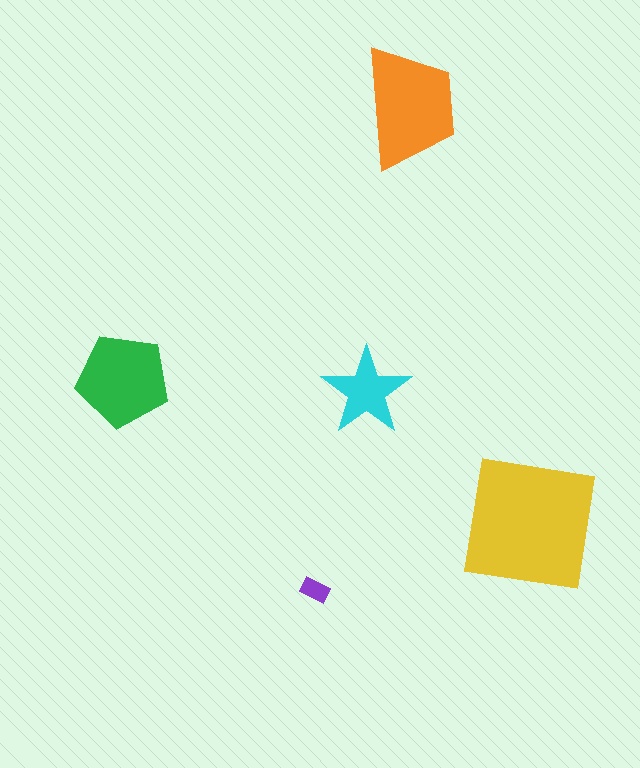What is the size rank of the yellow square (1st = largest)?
1st.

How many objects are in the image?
There are 5 objects in the image.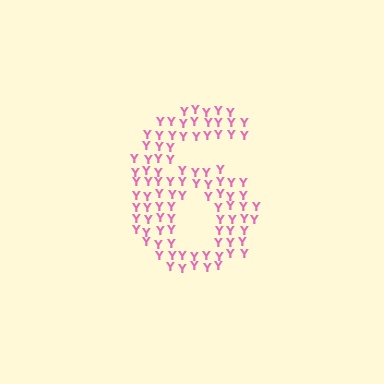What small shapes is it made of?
It is made of small letter Y's.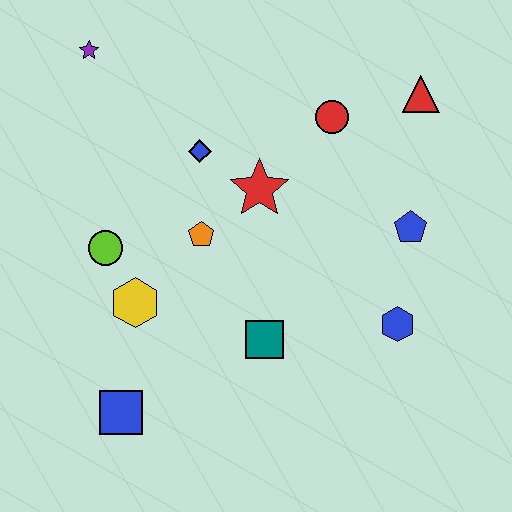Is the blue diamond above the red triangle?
No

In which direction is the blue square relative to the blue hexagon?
The blue square is to the left of the blue hexagon.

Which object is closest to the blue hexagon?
The blue pentagon is closest to the blue hexagon.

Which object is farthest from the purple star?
The blue hexagon is farthest from the purple star.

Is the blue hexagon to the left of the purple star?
No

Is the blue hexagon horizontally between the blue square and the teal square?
No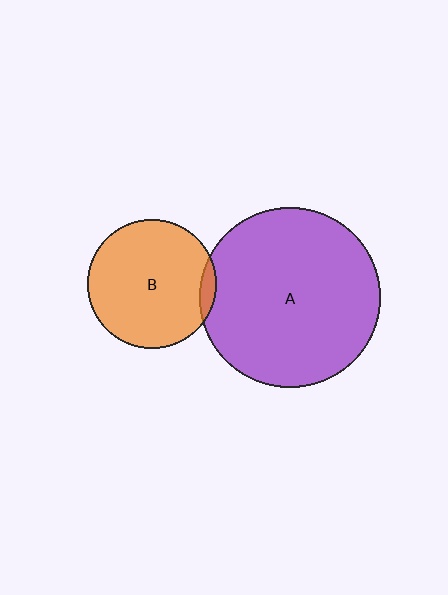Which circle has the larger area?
Circle A (purple).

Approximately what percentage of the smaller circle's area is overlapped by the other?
Approximately 5%.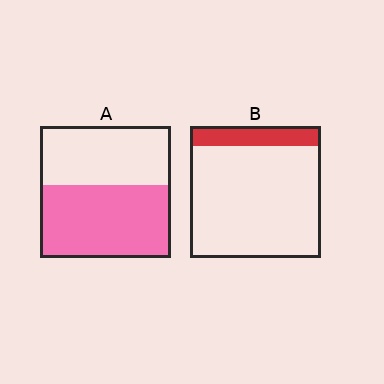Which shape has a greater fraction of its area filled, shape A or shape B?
Shape A.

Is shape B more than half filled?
No.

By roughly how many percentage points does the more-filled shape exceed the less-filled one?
By roughly 40 percentage points (A over B).